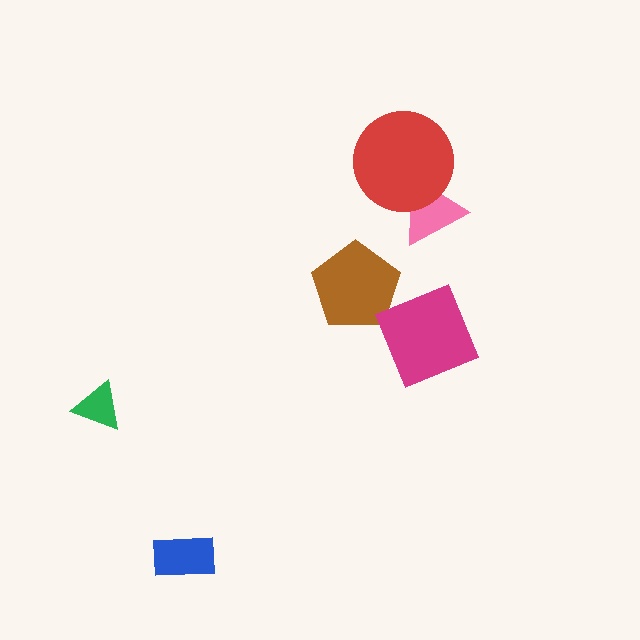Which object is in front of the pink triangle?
The red circle is in front of the pink triangle.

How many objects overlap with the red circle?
1 object overlaps with the red circle.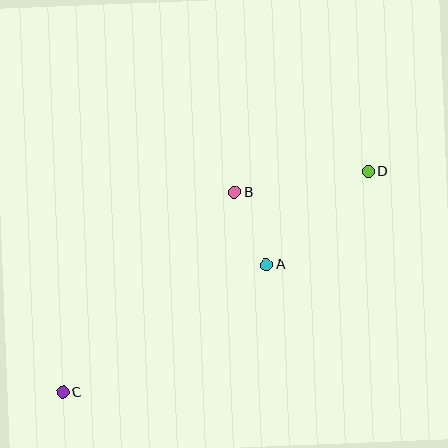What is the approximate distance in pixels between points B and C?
The distance between B and C is approximately 264 pixels.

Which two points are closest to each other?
Points A and B are closest to each other.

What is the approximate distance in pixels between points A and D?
The distance between A and D is approximately 138 pixels.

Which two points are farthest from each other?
Points C and D are farthest from each other.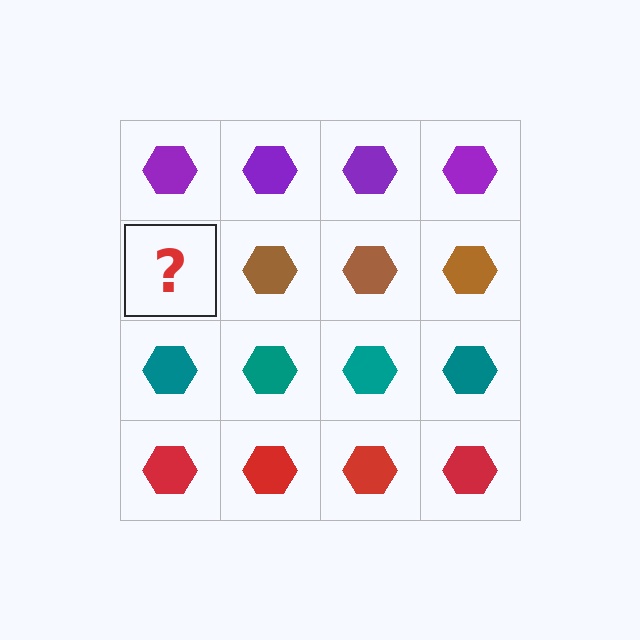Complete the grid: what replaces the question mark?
The question mark should be replaced with a brown hexagon.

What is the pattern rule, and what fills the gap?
The rule is that each row has a consistent color. The gap should be filled with a brown hexagon.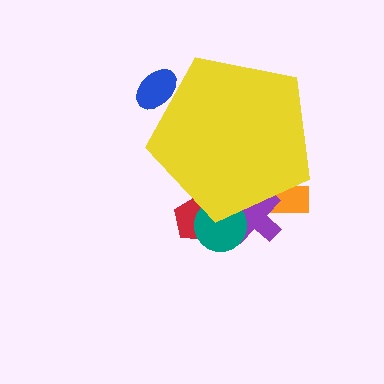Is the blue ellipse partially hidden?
Yes, the blue ellipse is partially hidden behind the yellow pentagon.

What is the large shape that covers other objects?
A yellow pentagon.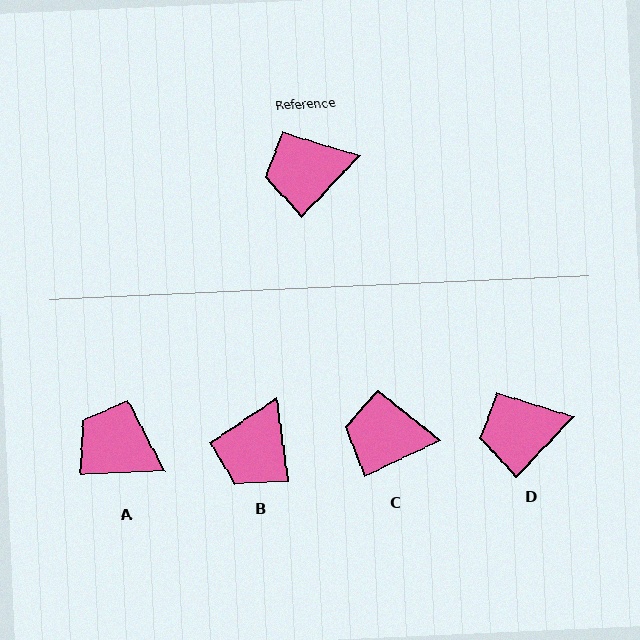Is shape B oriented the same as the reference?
No, it is off by about 51 degrees.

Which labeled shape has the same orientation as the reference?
D.